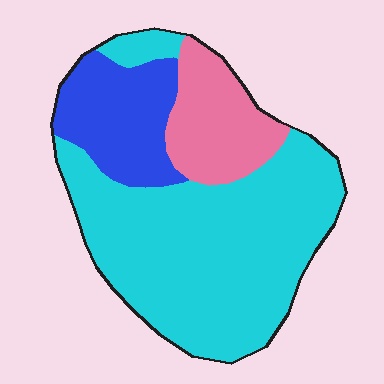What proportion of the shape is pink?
Pink takes up less than a quarter of the shape.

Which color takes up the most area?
Cyan, at roughly 65%.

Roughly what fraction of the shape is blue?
Blue covers roughly 20% of the shape.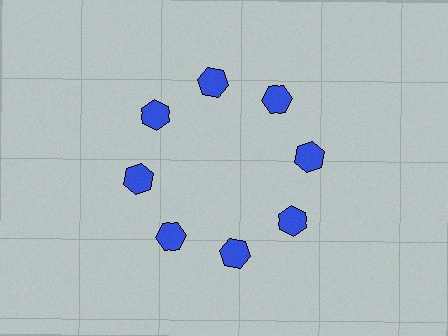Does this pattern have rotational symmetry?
Yes, this pattern has 8-fold rotational symmetry. It looks the same after rotating 45 degrees around the center.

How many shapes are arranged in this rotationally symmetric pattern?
There are 8 shapes, arranged in 8 groups of 1.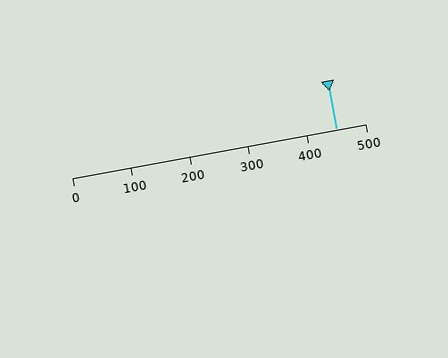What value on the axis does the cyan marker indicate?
The marker indicates approximately 450.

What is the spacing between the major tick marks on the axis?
The major ticks are spaced 100 apart.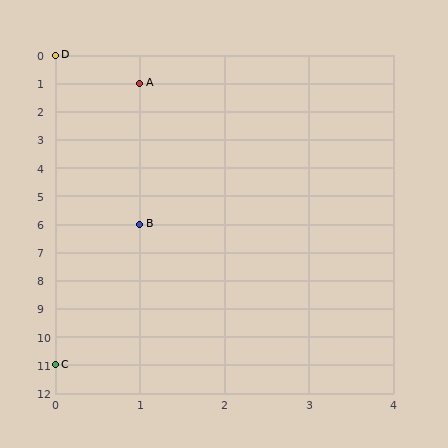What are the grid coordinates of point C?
Point C is at grid coordinates (0, 11).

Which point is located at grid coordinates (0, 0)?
Point D is at (0, 0).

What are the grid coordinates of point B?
Point B is at grid coordinates (1, 6).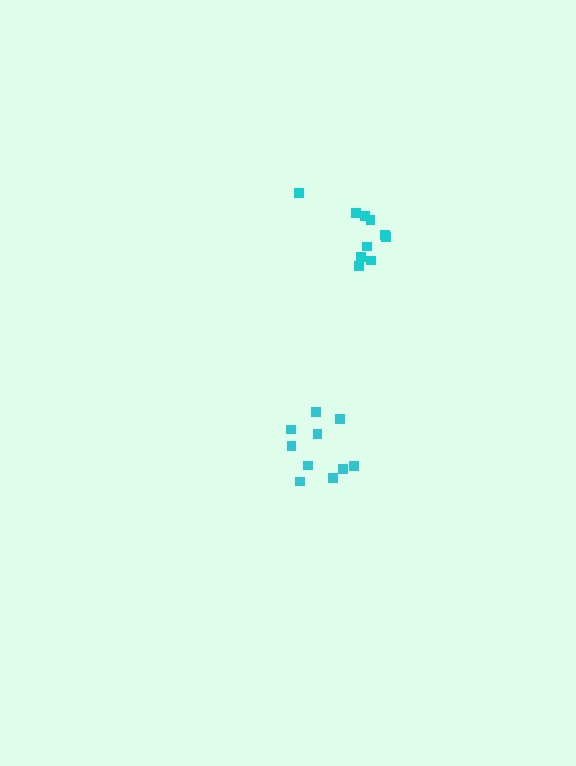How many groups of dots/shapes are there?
There are 2 groups.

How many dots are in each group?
Group 1: 10 dots, Group 2: 10 dots (20 total).